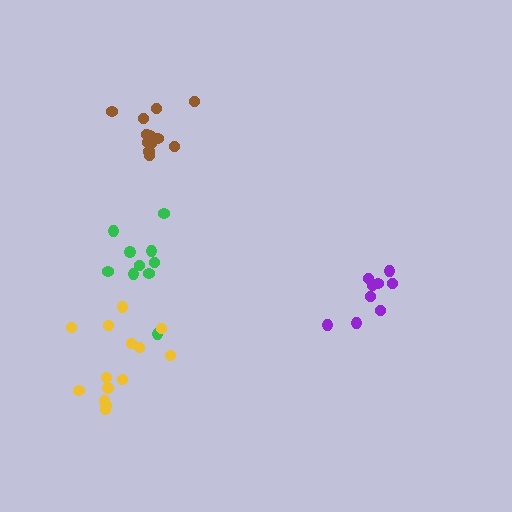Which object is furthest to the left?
The yellow cluster is leftmost.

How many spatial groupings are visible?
There are 4 spatial groupings.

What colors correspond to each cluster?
The clusters are colored: green, purple, yellow, brown.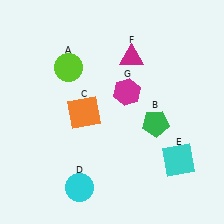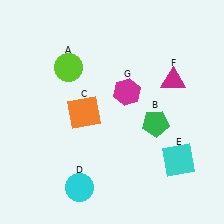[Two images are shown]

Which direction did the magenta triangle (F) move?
The magenta triangle (F) moved right.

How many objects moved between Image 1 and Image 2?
1 object moved between the two images.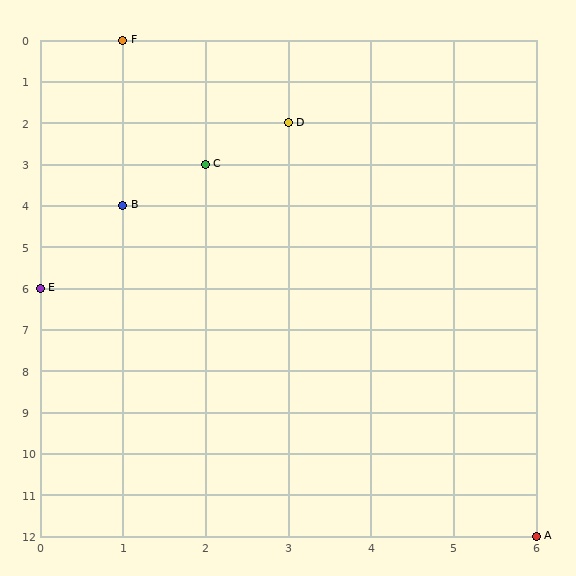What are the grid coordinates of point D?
Point D is at grid coordinates (3, 2).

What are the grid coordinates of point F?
Point F is at grid coordinates (1, 0).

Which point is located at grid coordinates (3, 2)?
Point D is at (3, 2).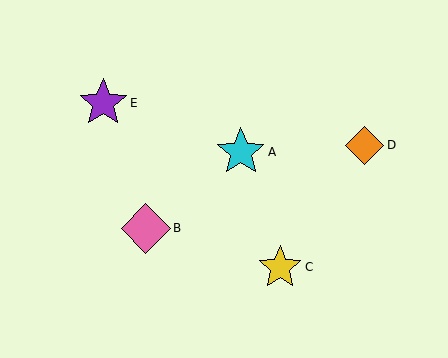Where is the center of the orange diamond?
The center of the orange diamond is at (365, 145).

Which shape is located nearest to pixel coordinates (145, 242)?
The pink diamond (labeled B) at (146, 229) is nearest to that location.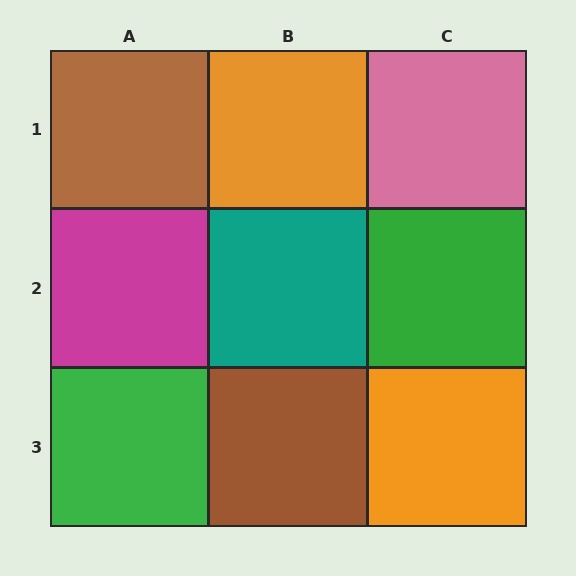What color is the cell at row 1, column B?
Orange.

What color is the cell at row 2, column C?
Green.